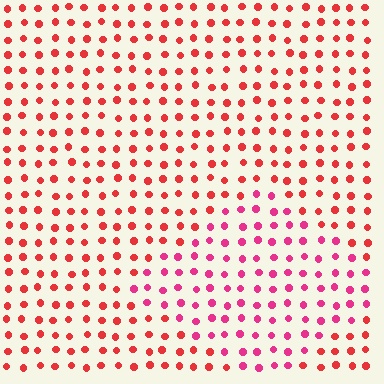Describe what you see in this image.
The image is filled with small red elements in a uniform arrangement. A diamond-shaped region is visible where the elements are tinted to a slightly different hue, forming a subtle color boundary.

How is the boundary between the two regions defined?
The boundary is defined purely by a slight shift in hue (about 28 degrees). Spacing, size, and orientation are identical on both sides.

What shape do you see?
I see a diamond.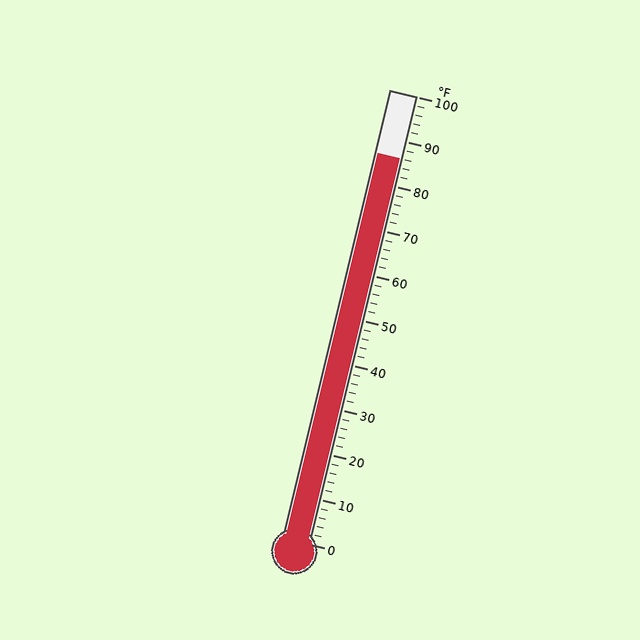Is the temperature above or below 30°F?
The temperature is above 30°F.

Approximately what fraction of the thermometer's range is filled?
The thermometer is filled to approximately 85% of its range.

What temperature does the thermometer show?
The thermometer shows approximately 86°F.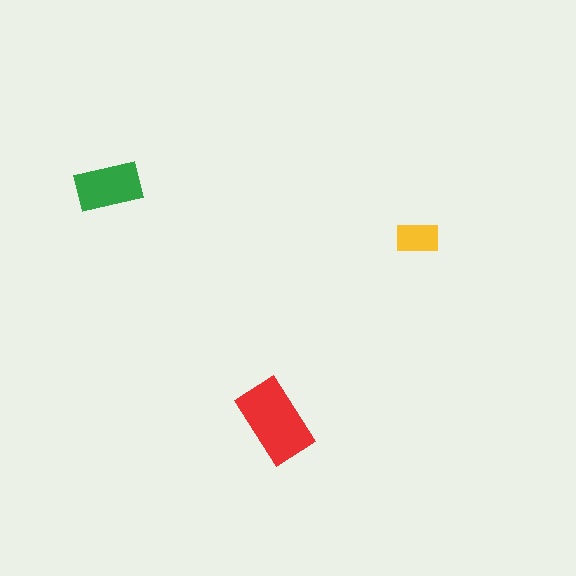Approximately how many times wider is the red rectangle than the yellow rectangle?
About 2 times wider.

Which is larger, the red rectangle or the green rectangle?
The red one.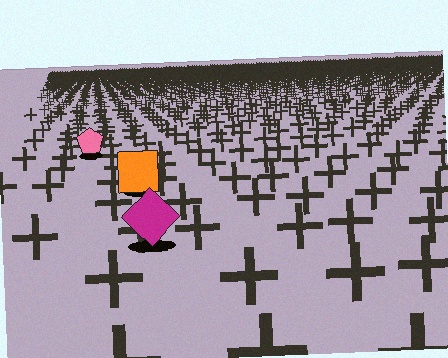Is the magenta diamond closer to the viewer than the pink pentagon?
Yes. The magenta diamond is closer — you can tell from the texture gradient: the ground texture is coarser near it.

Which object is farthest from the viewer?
The pink pentagon is farthest from the viewer. It appears smaller and the ground texture around it is denser.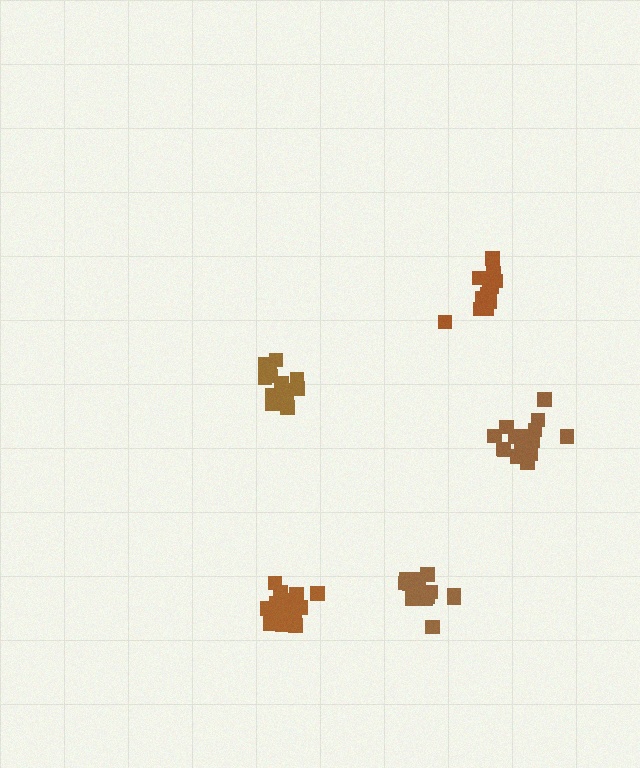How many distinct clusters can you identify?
There are 5 distinct clusters.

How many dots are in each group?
Group 1: 14 dots, Group 2: 14 dots, Group 3: 16 dots, Group 4: 20 dots, Group 5: 15 dots (79 total).